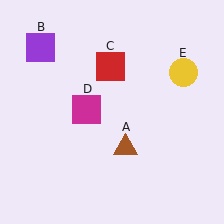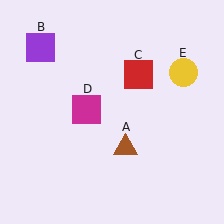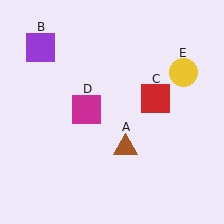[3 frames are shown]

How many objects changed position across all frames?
1 object changed position: red square (object C).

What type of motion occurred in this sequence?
The red square (object C) rotated clockwise around the center of the scene.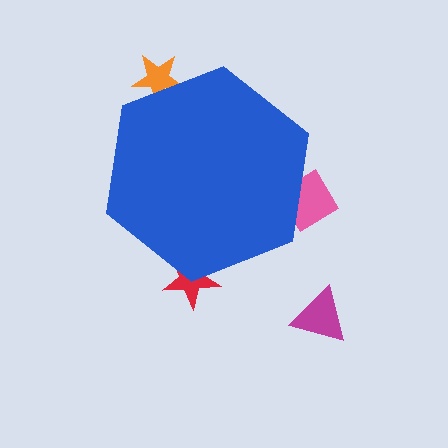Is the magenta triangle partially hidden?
No, the magenta triangle is fully visible.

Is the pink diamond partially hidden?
Yes, the pink diamond is partially hidden behind the blue hexagon.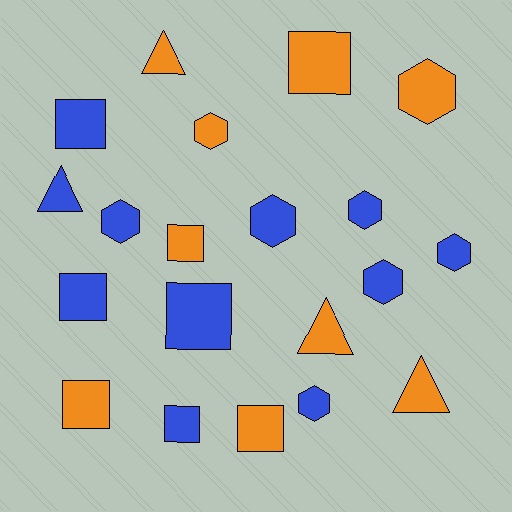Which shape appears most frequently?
Square, with 8 objects.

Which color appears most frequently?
Blue, with 11 objects.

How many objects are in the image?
There are 20 objects.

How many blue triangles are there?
There is 1 blue triangle.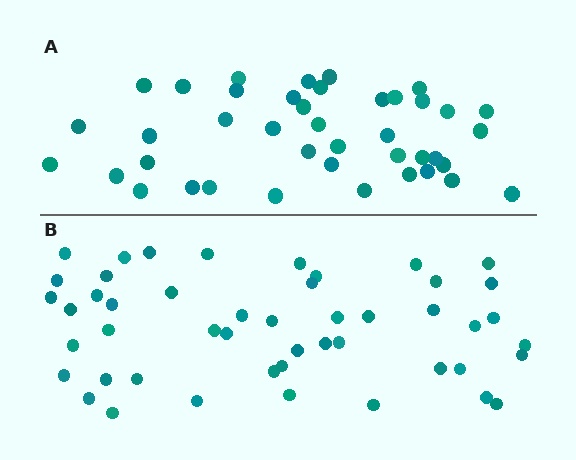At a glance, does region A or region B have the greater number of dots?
Region B (the bottom region) has more dots.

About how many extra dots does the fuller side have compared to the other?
Region B has roughly 8 or so more dots than region A.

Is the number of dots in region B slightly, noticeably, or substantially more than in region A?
Region B has only slightly more — the two regions are fairly close. The ratio is roughly 1.2 to 1.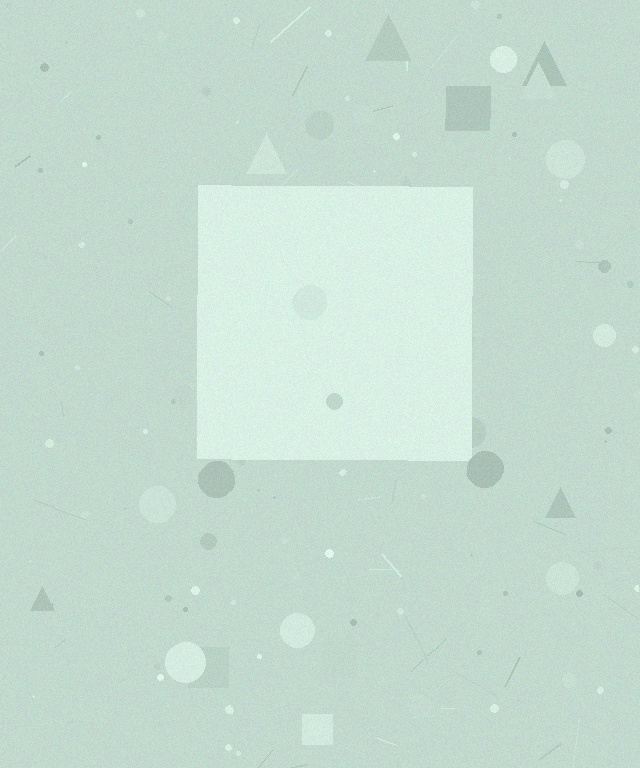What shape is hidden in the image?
A square is hidden in the image.